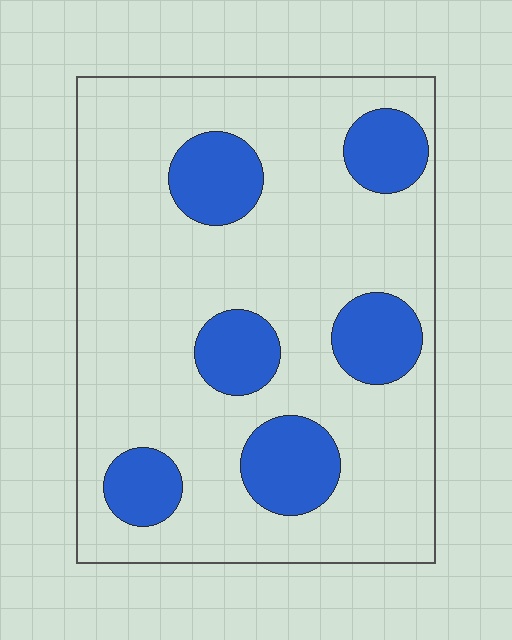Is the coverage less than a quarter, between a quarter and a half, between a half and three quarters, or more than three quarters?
Less than a quarter.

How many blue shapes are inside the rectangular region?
6.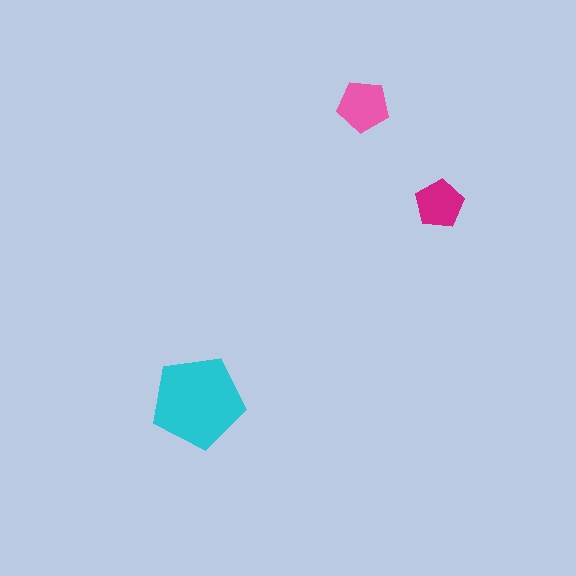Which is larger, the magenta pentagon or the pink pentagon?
The pink one.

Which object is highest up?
The pink pentagon is topmost.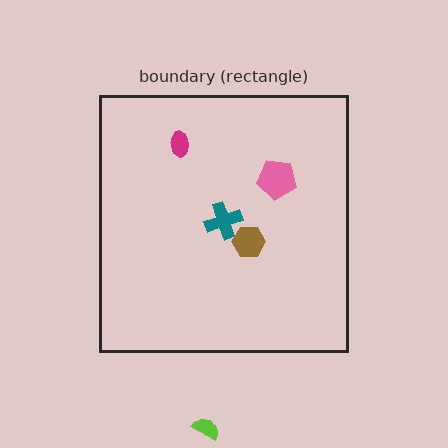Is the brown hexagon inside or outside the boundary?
Inside.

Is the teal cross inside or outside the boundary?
Inside.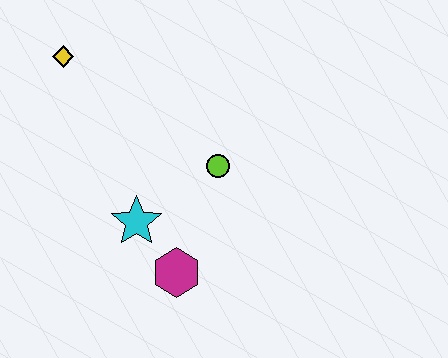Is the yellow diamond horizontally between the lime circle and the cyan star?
No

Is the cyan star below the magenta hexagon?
No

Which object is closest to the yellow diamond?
The cyan star is closest to the yellow diamond.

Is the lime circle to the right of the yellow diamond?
Yes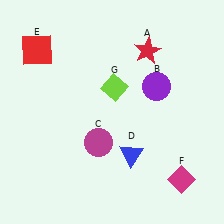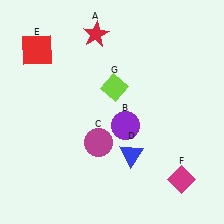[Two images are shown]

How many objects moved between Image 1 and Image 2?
2 objects moved between the two images.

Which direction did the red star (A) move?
The red star (A) moved left.